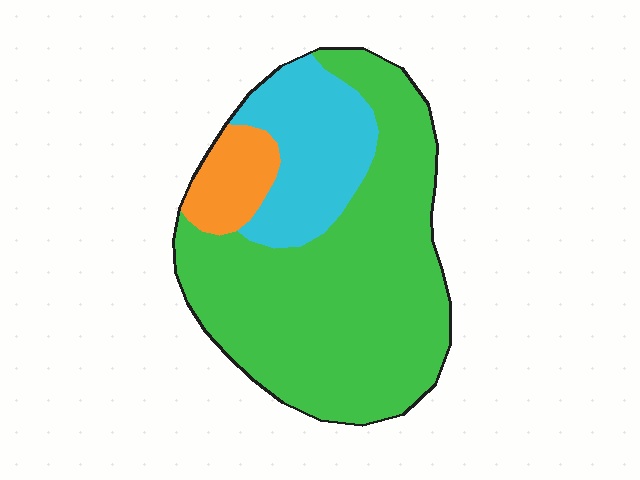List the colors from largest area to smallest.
From largest to smallest: green, cyan, orange.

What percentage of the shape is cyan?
Cyan covers roughly 20% of the shape.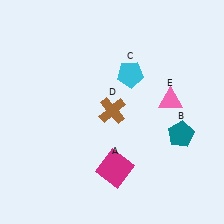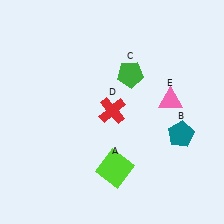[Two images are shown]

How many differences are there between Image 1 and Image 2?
There are 3 differences between the two images.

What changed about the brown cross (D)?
In Image 1, D is brown. In Image 2, it changed to red.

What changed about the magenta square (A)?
In Image 1, A is magenta. In Image 2, it changed to lime.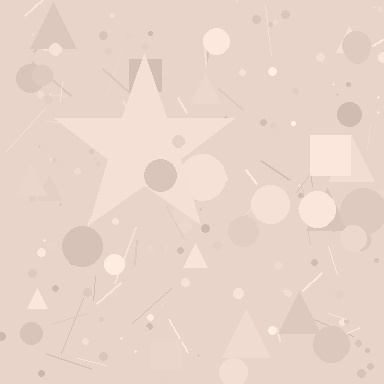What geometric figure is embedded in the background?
A star is embedded in the background.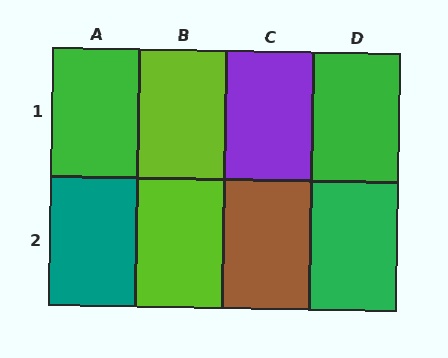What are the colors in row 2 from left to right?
Teal, lime, brown, green.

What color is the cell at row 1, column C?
Purple.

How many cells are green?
3 cells are green.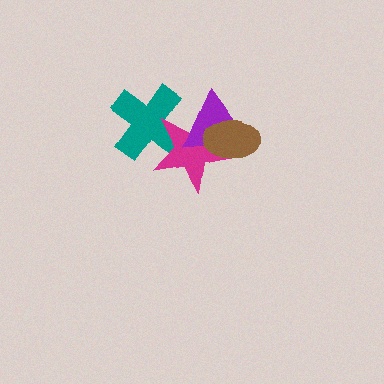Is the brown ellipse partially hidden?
No, no other shape covers it.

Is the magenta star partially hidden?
Yes, it is partially covered by another shape.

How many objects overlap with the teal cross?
2 objects overlap with the teal cross.